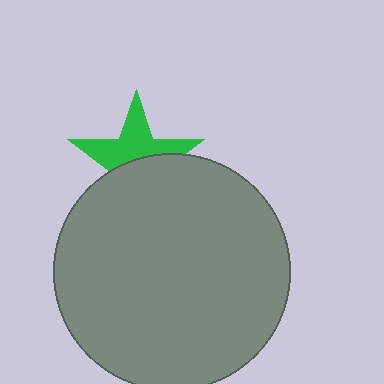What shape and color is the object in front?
The object in front is a gray circle.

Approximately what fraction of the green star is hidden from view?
Roughly 50% of the green star is hidden behind the gray circle.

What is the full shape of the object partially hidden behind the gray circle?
The partially hidden object is a green star.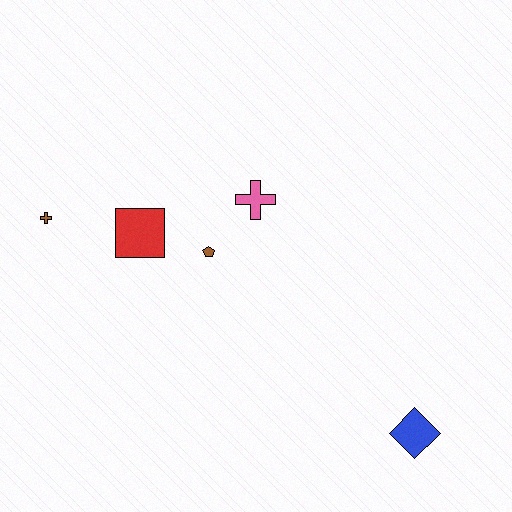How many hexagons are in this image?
There are no hexagons.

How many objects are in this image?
There are 5 objects.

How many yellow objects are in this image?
There are no yellow objects.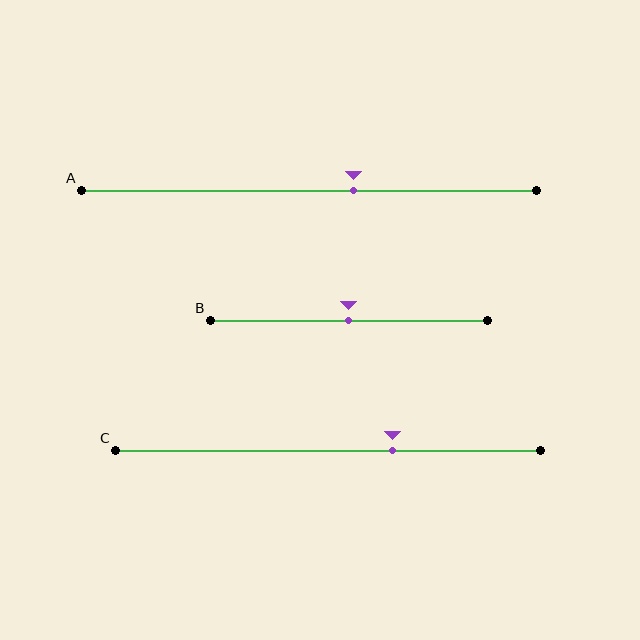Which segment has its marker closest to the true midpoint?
Segment B has its marker closest to the true midpoint.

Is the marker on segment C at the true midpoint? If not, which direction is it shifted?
No, the marker on segment C is shifted to the right by about 15% of the segment length.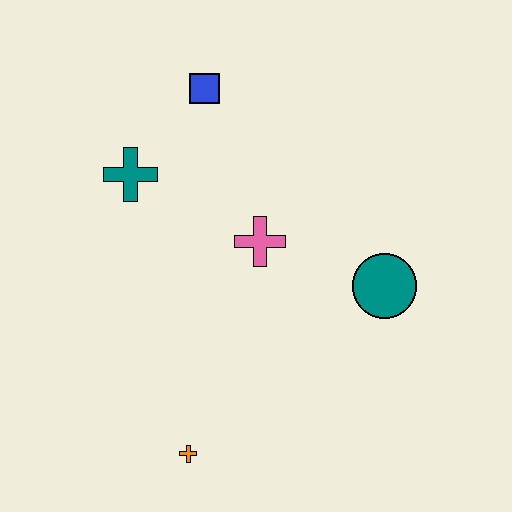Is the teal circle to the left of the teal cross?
No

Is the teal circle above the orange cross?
Yes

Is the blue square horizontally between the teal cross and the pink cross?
Yes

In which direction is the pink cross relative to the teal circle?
The pink cross is to the left of the teal circle.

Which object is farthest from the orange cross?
The blue square is farthest from the orange cross.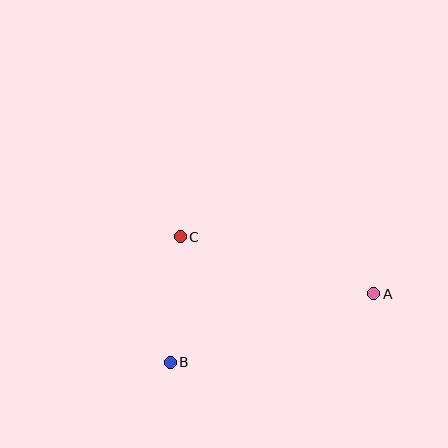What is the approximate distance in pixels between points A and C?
The distance between A and C is approximately 202 pixels.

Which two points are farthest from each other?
Points A and B are farthest from each other.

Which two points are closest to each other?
Points B and C are closest to each other.